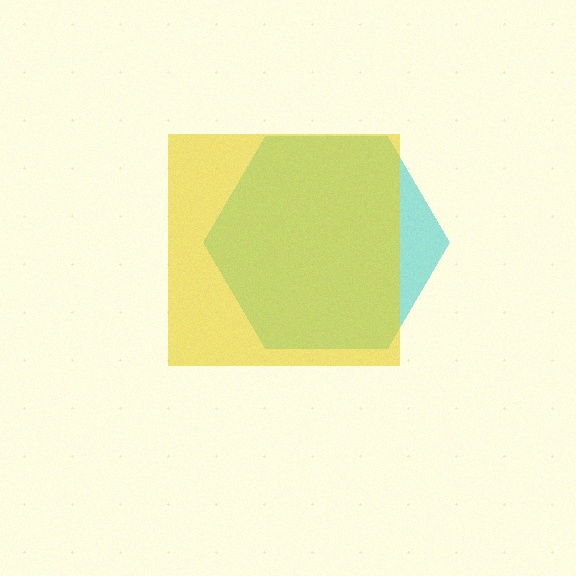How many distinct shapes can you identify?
There are 2 distinct shapes: a cyan hexagon, a yellow square.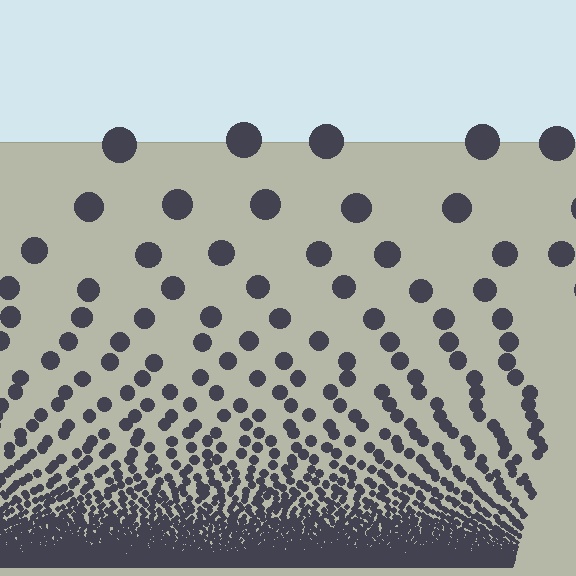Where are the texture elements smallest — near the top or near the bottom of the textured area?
Near the bottom.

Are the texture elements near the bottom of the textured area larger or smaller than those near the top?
Smaller. The gradient is inverted — elements near the bottom are smaller and denser.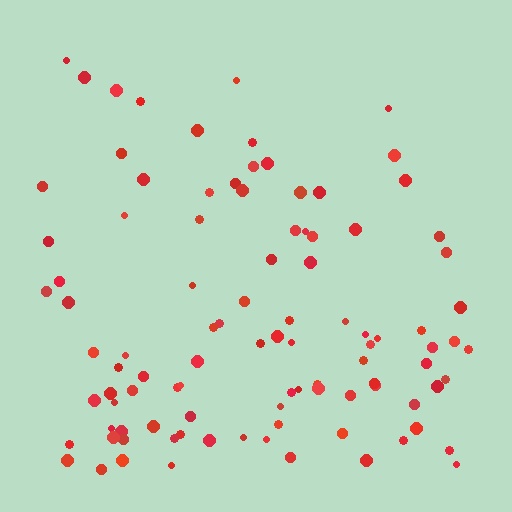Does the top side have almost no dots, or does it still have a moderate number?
Still a moderate number, just noticeably fewer than the bottom.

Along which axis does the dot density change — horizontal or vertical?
Vertical.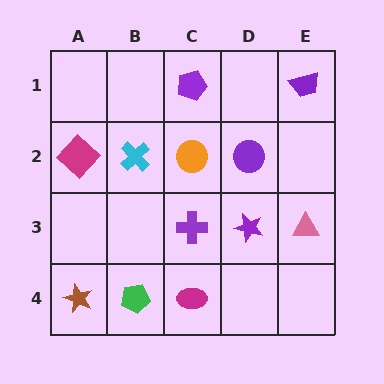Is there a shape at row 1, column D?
No, that cell is empty.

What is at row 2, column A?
A magenta diamond.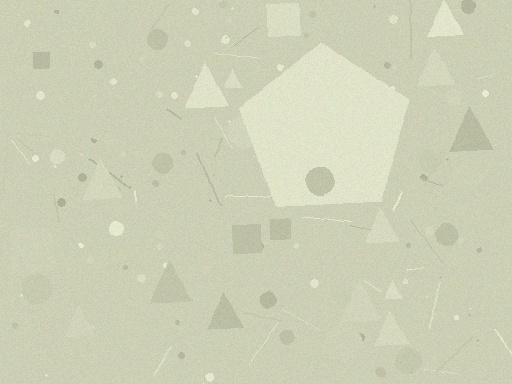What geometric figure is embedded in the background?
A pentagon is embedded in the background.